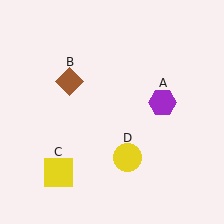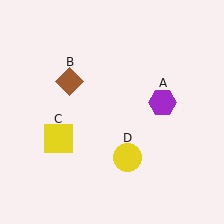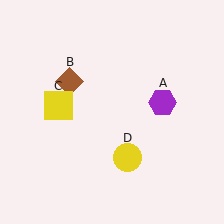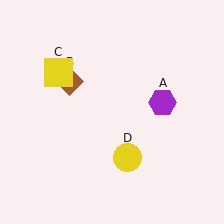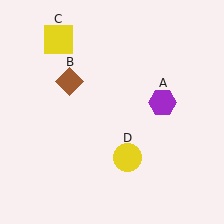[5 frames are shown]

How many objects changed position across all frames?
1 object changed position: yellow square (object C).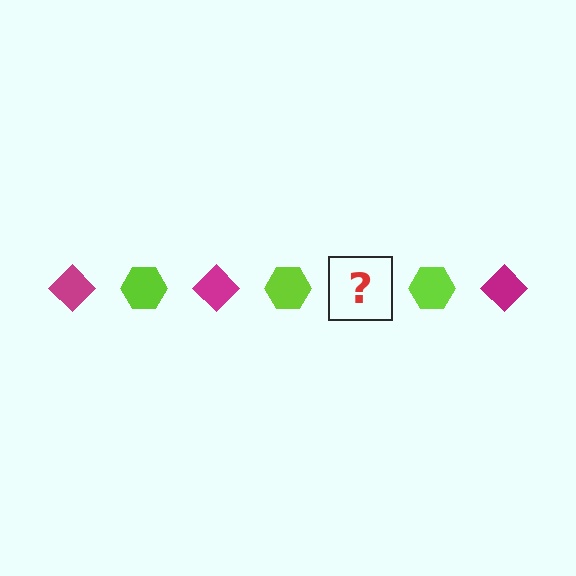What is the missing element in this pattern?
The missing element is a magenta diamond.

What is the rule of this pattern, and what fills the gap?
The rule is that the pattern alternates between magenta diamond and lime hexagon. The gap should be filled with a magenta diamond.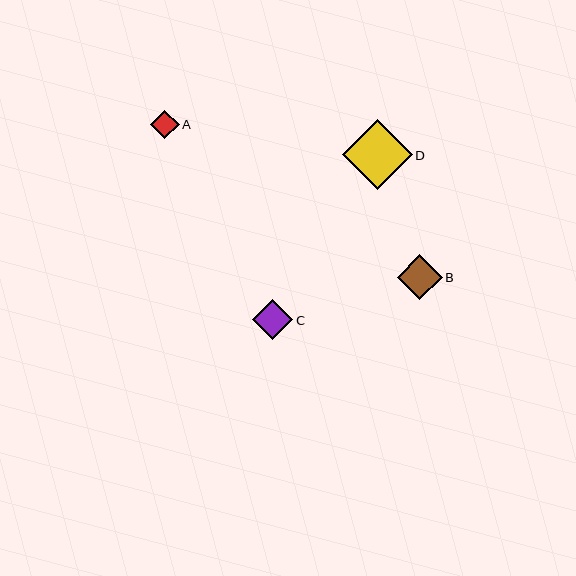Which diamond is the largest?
Diamond D is the largest with a size of approximately 69 pixels.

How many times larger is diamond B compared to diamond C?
Diamond B is approximately 1.1 times the size of diamond C.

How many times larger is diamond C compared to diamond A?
Diamond C is approximately 1.4 times the size of diamond A.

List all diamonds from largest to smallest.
From largest to smallest: D, B, C, A.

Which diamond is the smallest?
Diamond A is the smallest with a size of approximately 29 pixels.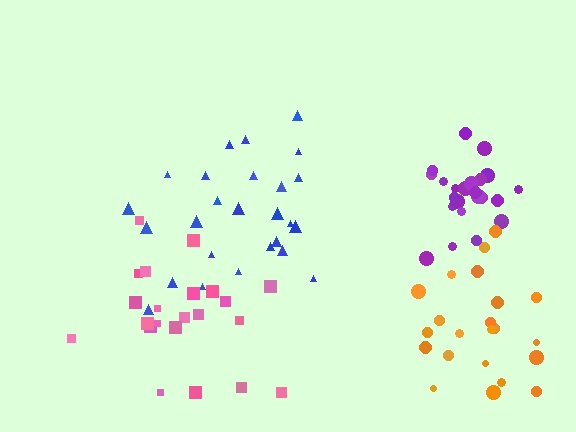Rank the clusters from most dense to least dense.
purple, orange, pink, blue.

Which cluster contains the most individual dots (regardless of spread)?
Blue (26).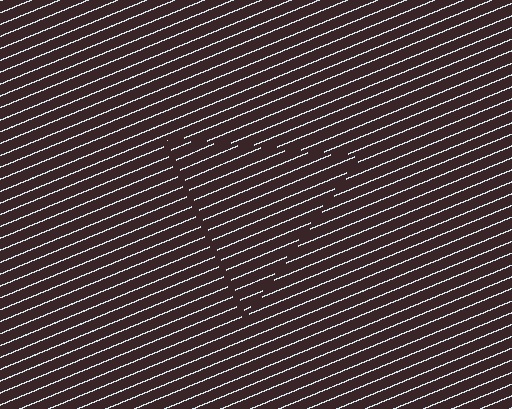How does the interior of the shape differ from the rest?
The interior of the shape contains the same grating, shifted by half a period — the contour is defined by the phase discontinuity where line-ends from the inner and outer gratings abut.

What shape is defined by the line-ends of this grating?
An illusory triangle. The interior of the shape contains the same grating, shifted by half a period — the contour is defined by the phase discontinuity where line-ends from the inner and outer gratings abut.